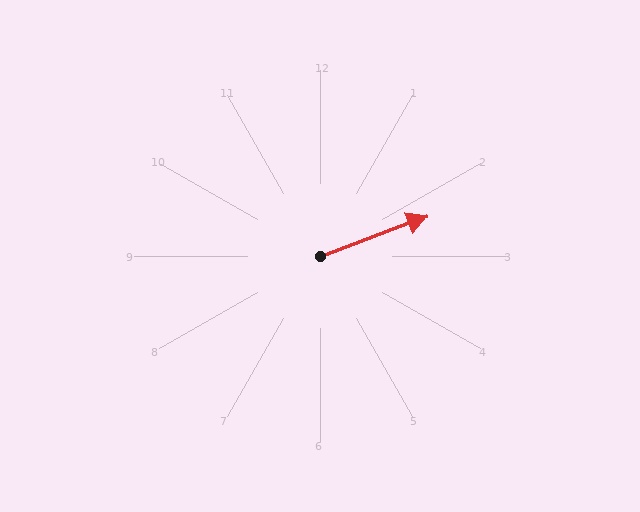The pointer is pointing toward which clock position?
Roughly 2 o'clock.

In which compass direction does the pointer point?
East.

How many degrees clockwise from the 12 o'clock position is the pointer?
Approximately 69 degrees.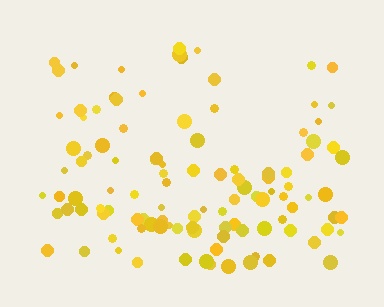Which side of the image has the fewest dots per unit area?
The top.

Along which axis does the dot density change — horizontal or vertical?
Vertical.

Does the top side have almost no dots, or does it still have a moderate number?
Still a moderate number, just noticeably fewer than the bottom.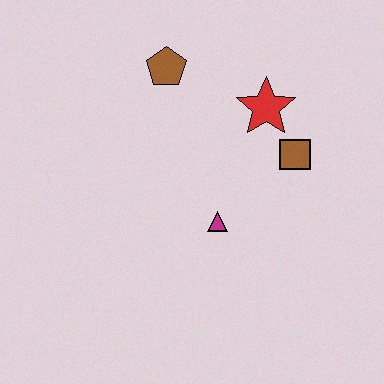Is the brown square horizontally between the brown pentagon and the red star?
No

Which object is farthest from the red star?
The magenta triangle is farthest from the red star.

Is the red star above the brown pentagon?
No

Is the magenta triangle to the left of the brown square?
Yes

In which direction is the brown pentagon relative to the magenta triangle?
The brown pentagon is above the magenta triangle.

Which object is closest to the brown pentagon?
The red star is closest to the brown pentagon.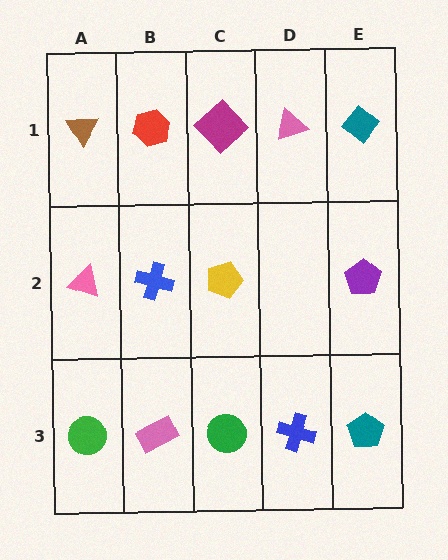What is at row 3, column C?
A green circle.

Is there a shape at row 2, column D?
No, that cell is empty.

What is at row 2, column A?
A pink triangle.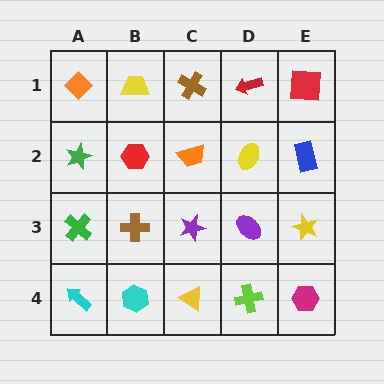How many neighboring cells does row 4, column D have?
3.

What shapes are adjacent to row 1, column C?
An orange trapezoid (row 2, column C), a yellow trapezoid (row 1, column B), a red arrow (row 1, column D).